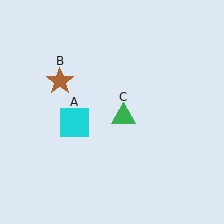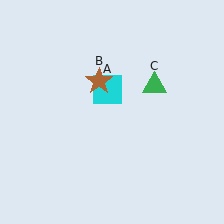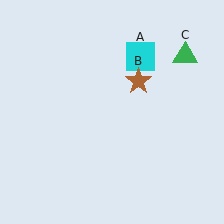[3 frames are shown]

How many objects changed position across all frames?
3 objects changed position: cyan square (object A), brown star (object B), green triangle (object C).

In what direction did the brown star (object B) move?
The brown star (object B) moved right.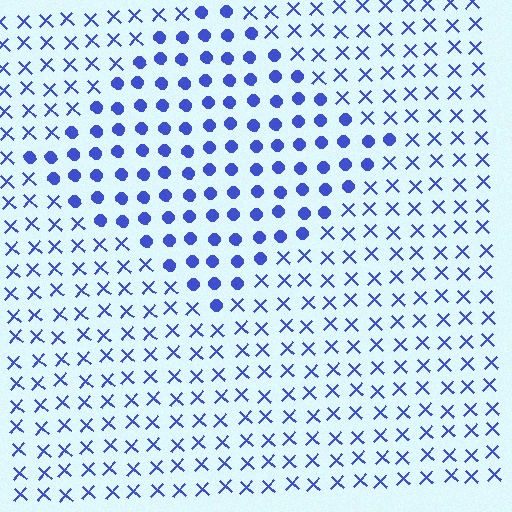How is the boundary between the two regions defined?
The boundary is defined by a change in element shape: circles inside vs. X marks outside. All elements share the same color and spacing.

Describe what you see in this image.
The image is filled with small blue elements arranged in a uniform grid. A diamond-shaped region contains circles, while the surrounding area contains X marks. The boundary is defined purely by the change in element shape.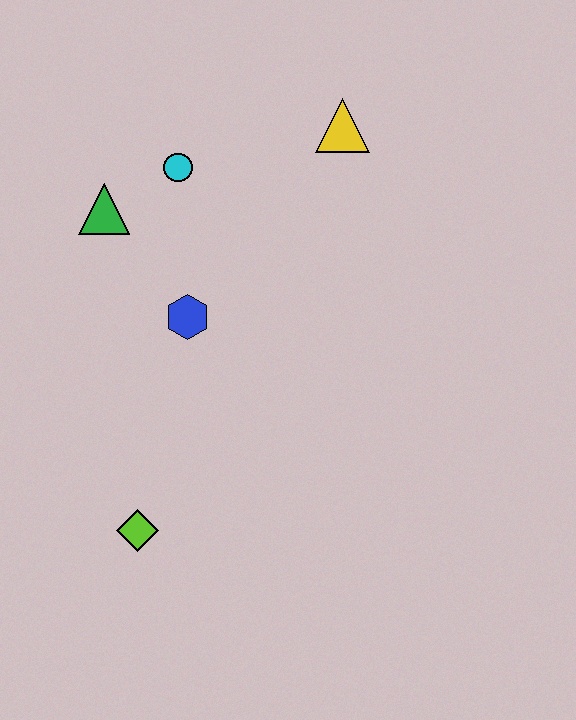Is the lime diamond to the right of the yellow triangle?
No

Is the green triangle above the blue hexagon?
Yes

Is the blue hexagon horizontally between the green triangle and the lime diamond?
No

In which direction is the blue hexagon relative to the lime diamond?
The blue hexagon is above the lime diamond.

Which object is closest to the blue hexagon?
The green triangle is closest to the blue hexagon.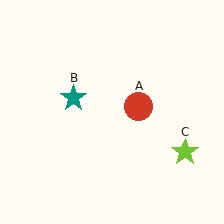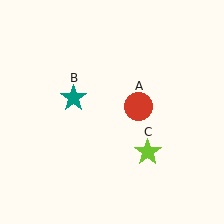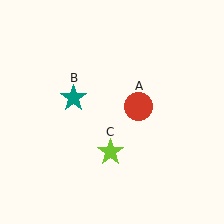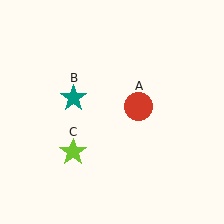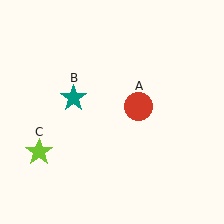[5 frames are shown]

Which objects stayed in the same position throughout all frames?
Red circle (object A) and teal star (object B) remained stationary.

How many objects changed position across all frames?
1 object changed position: lime star (object C).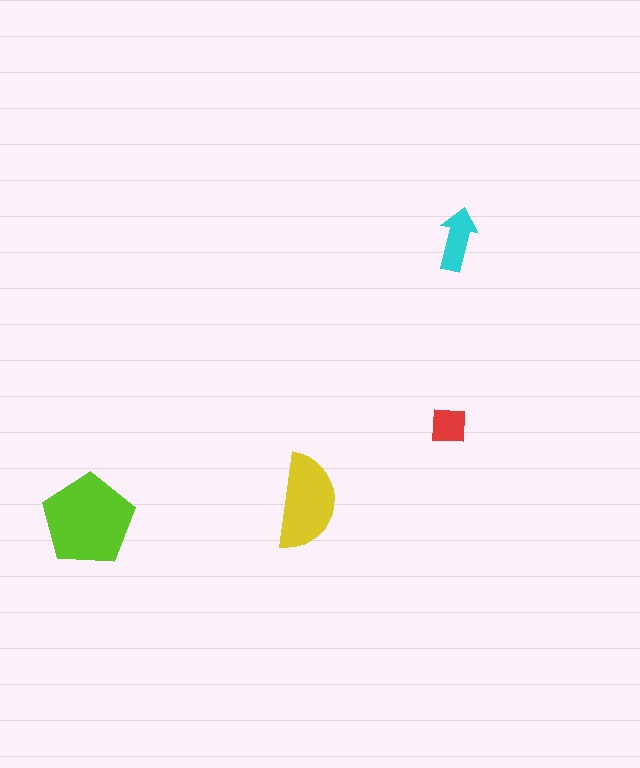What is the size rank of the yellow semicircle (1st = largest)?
2nd.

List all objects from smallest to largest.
The red square, the cyan arrow, the yellow semicircle, the lime pentagon.